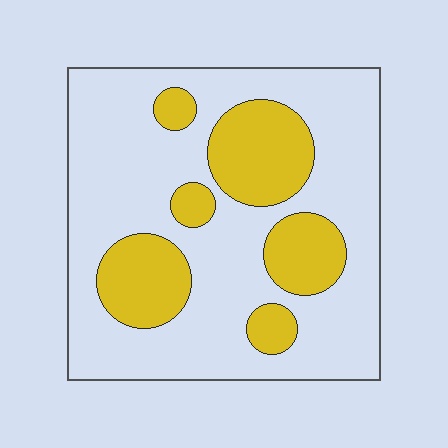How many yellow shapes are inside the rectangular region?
6.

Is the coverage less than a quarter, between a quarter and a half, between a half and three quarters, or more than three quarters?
Between a quarter and a half.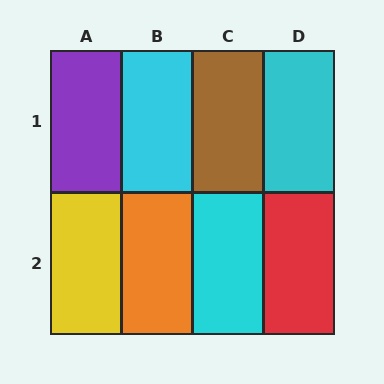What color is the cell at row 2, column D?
Red.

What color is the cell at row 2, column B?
Orange.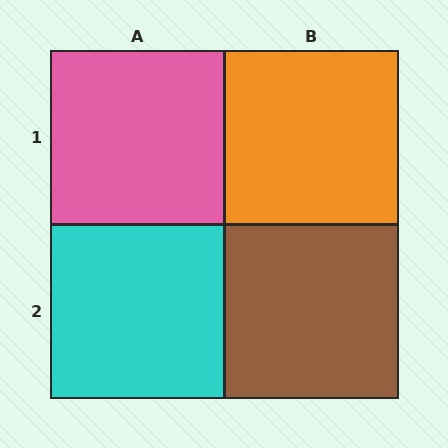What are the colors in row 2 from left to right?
Cyan, brown.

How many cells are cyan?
1 cell is cyan.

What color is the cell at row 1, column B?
Orange.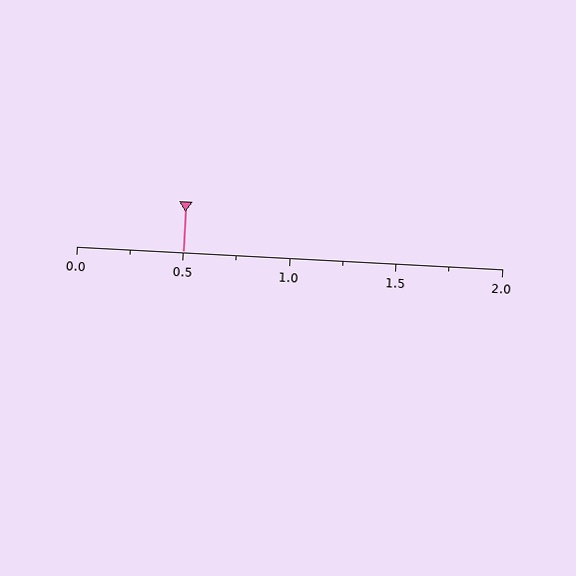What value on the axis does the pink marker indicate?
The marker indicates approximately 0.5.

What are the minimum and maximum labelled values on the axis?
The axis runs from 0.0 to 2.0.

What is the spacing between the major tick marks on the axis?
The major ticks are spaced 0.5 apart.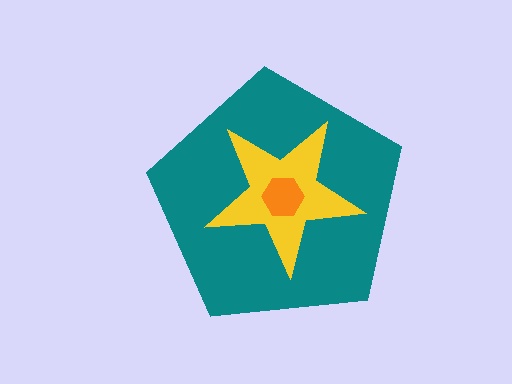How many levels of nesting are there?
3.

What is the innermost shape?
The orange hexagon.